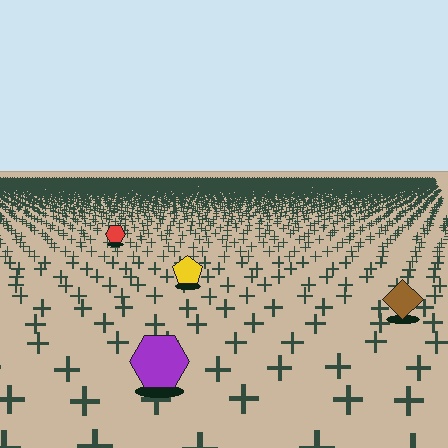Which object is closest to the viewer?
The purple hexagon is closest. The texture marks near it are larger and more spread out.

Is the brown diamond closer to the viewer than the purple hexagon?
No. The purple hexagon is closer — you can tell from the texture gradient: the ground texture is coarser near it.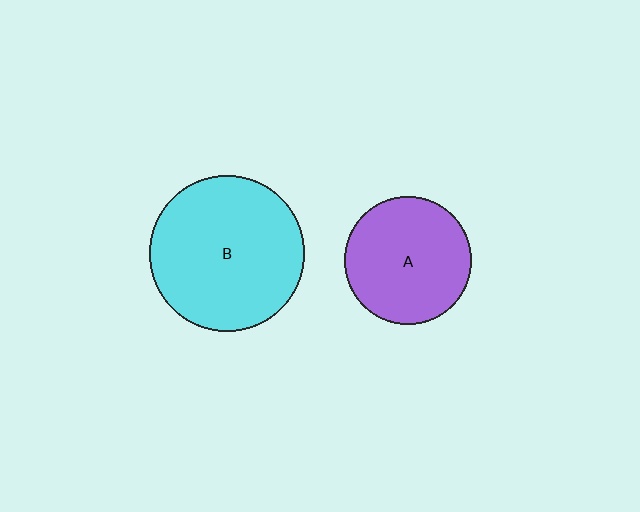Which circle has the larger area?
Circle B (cyan).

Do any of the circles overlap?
No, none of the circles overlap.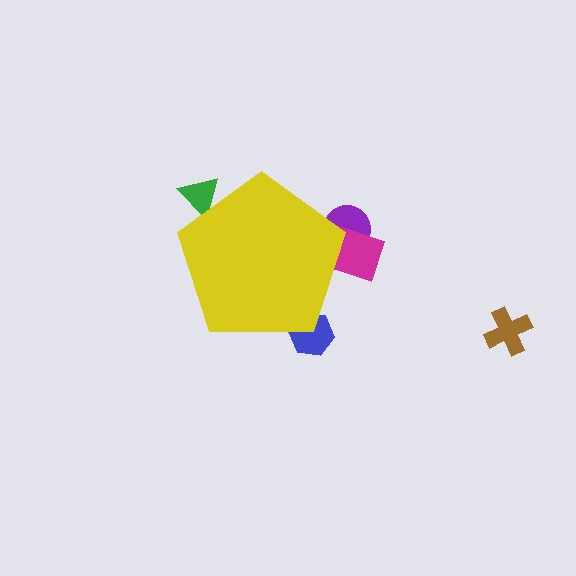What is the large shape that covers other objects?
A yellow pentagon.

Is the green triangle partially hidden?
Yes, the green triangle is partially hidden behind the yellow pentagon.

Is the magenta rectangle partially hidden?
Yes, the magenta rectangle is partially hidden behind the yellow pentagon.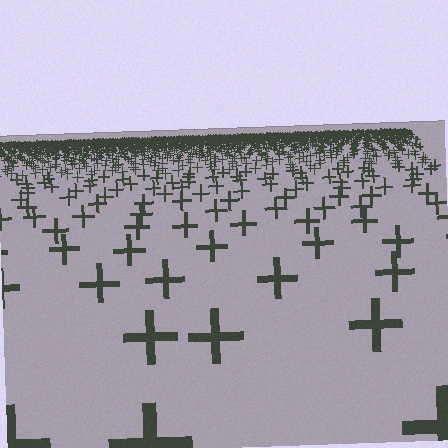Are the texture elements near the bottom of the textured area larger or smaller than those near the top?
Larger. Near the bottom, elements are closer to the viewer and appear at a bigger on-screen size.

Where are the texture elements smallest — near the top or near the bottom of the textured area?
Near the top.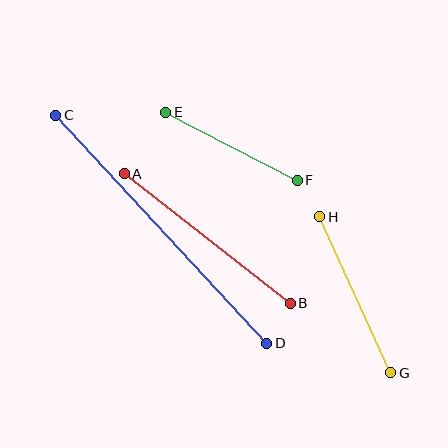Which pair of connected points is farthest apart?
Points C and D are farthest apart.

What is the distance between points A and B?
The distance is approximately 211 pixels.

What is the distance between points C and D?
The distance is approximately 311 pixels.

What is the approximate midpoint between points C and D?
The midpoint is at approximately (161, 229) pixels.